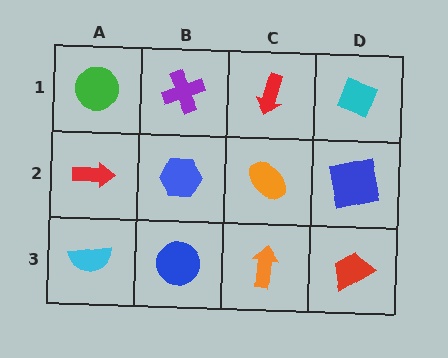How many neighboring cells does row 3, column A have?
2.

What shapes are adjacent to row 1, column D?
A blue square (row 2, column D), a red arrow (row 1, column C).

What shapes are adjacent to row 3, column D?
A blue square (row 2, column D), an orange arrow (row 3, column C).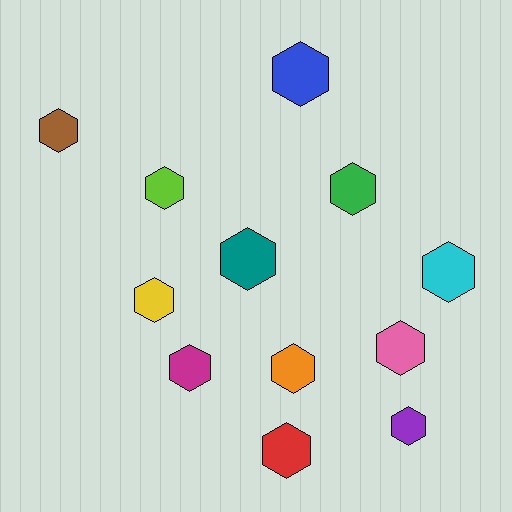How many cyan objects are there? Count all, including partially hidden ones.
There is 1 cyan object.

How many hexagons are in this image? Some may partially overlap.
There are 12 hexagons.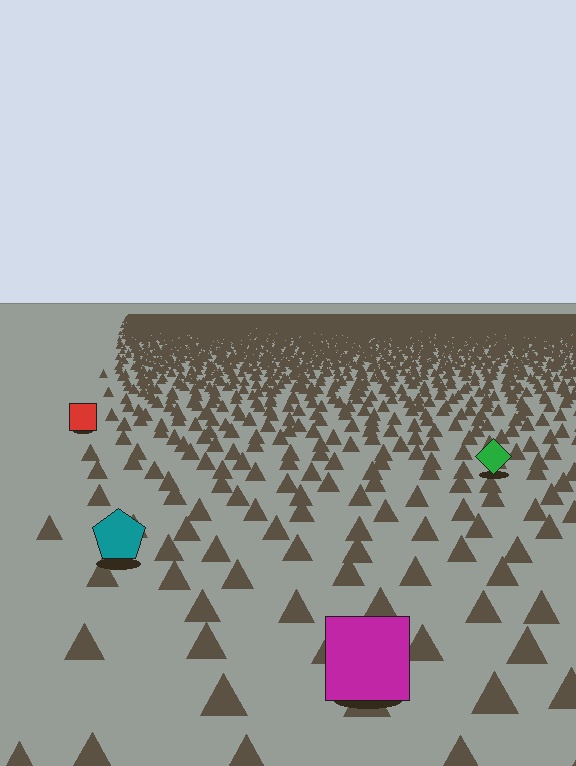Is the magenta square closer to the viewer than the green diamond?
Yes. The magenta square is closer — you can tell from the texture gradient: the ground texture is coarser near it.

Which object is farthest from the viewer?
The red square is farthest from the viewer. It appears smaller and the ground texture around it is denser.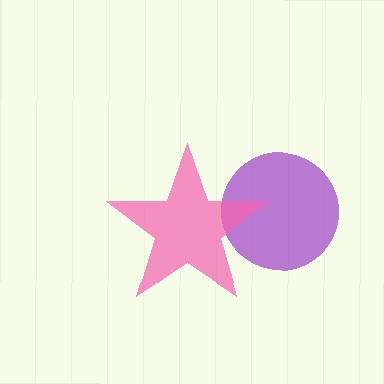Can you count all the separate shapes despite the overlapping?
Yes, there are 2 separate shapes.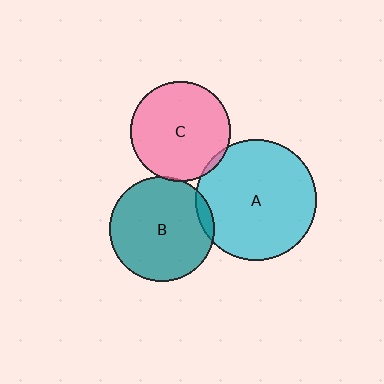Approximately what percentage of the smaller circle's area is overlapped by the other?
Approximately 5%.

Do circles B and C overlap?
Yes.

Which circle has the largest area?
Circle A (cyan).